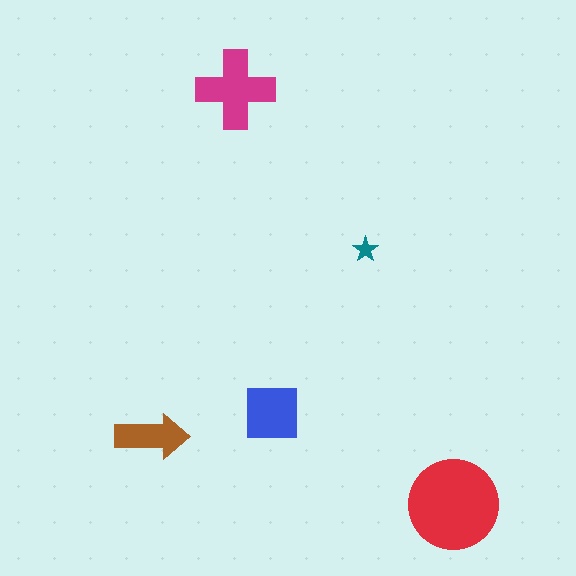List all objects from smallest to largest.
The teal star, the brown arrow, the blue square, the magenta cross, the red circle.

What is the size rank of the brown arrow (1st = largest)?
4th.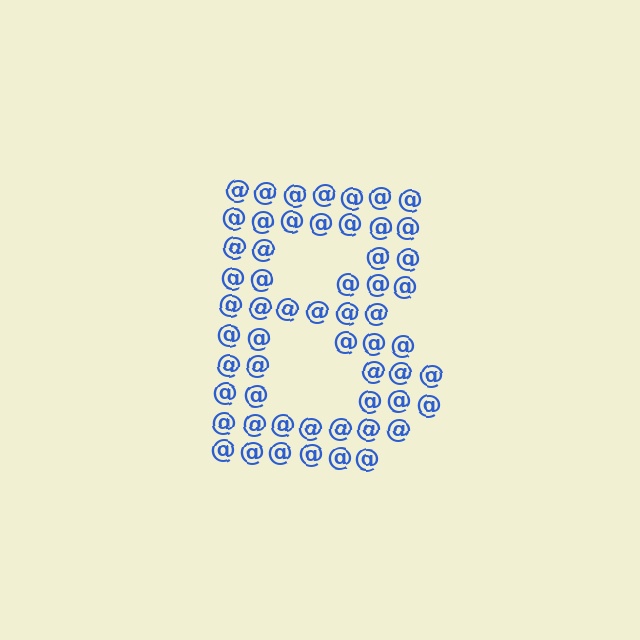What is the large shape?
The large shape is the letter B.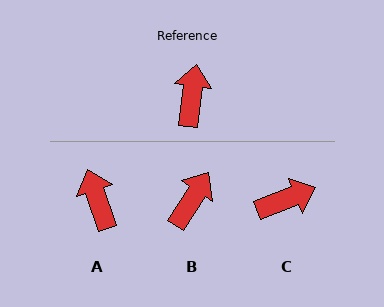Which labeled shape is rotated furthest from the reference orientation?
C, about 61 degrees away.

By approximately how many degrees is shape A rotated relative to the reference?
Approximately 26 degrees counter-clockwise.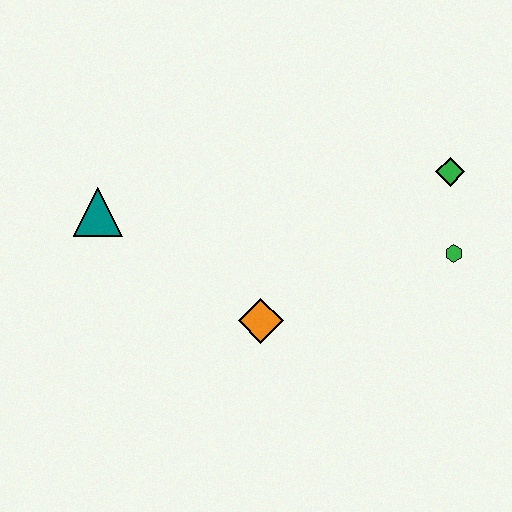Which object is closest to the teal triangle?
The orange diamond is closest to the teal triangle.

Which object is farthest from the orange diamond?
The green diamond is farthest from the orange diamond.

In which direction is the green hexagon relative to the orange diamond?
The green hexagon is to the right of the orange diamond.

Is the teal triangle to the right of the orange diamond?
No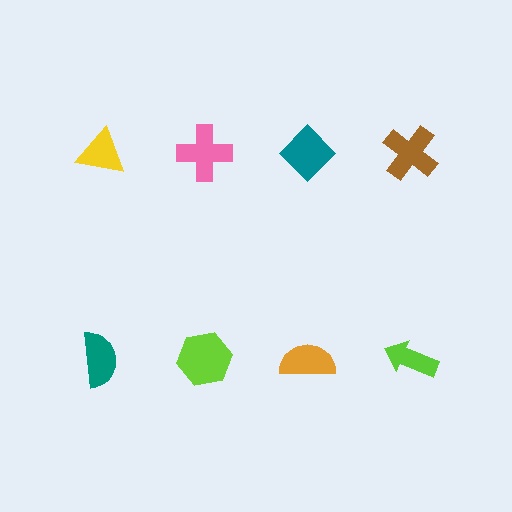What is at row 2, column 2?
A lime hexagon.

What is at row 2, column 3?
An orange semicircle.